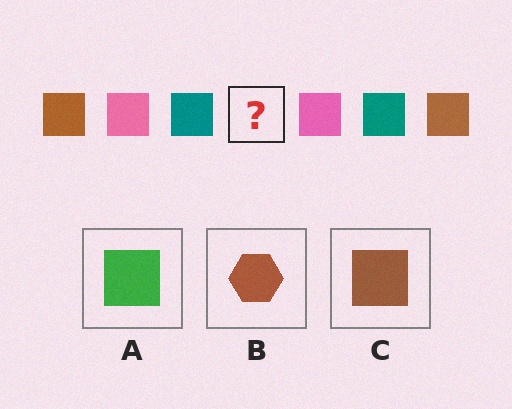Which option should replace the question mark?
Option C.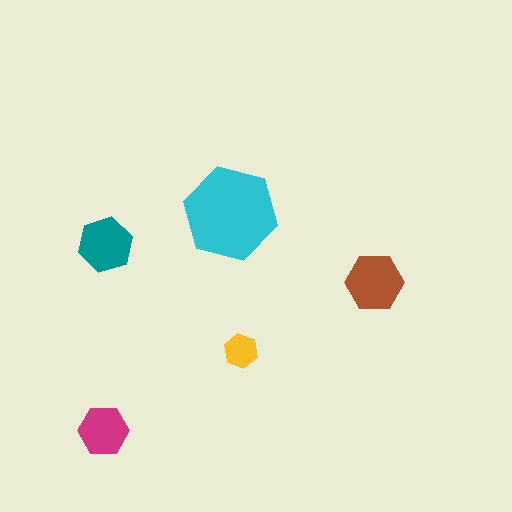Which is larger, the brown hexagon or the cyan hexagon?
The cyan one.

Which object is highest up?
The cyan hexagon is topmost.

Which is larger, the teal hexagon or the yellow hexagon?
The teal one.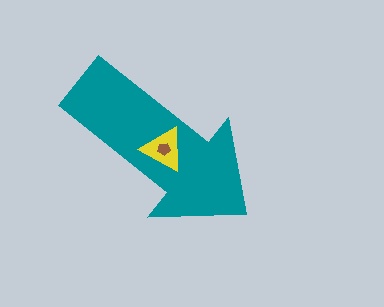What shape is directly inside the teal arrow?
The yellow triangle.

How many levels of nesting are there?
3.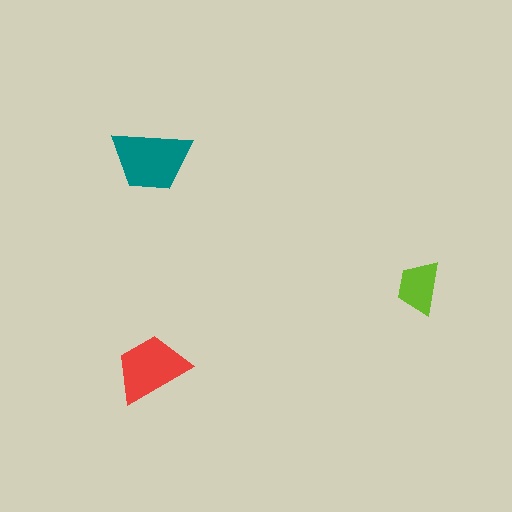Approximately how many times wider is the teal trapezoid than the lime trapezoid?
About 1.5 times wider.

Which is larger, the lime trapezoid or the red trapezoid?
The red one.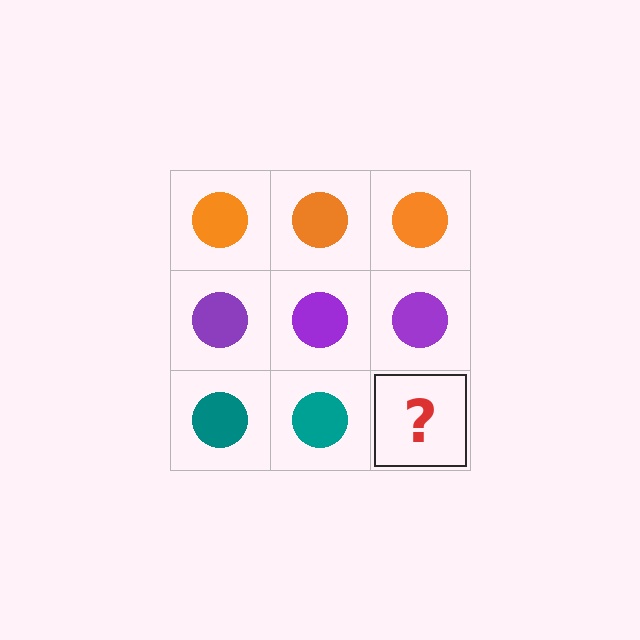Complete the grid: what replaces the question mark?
The question mark should be replaced with a teal circle.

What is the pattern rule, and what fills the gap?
The rule is that each row has a consistent color. The gap should be filled with a teal circle.